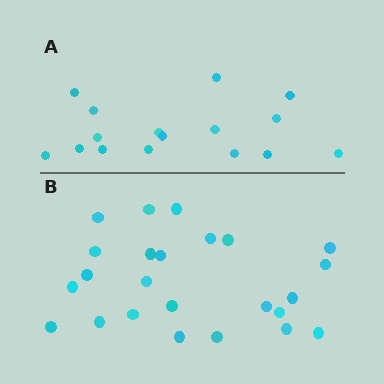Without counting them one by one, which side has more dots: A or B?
Region B (the bottom region) has more dots.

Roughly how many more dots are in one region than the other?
Region B has roughly 8 or so more dots than region A.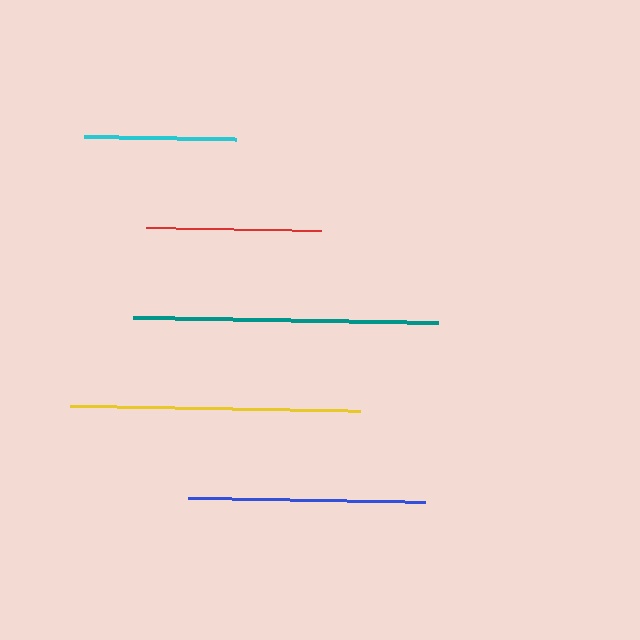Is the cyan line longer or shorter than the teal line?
The teal line is longer than the cyan line.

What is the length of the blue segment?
The blue segment is approximately 237 pixels long.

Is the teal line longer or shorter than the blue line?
The teal line is longer than the blue line.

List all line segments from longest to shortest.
From longest to shortest: teal, yellow, blue, red, cyan.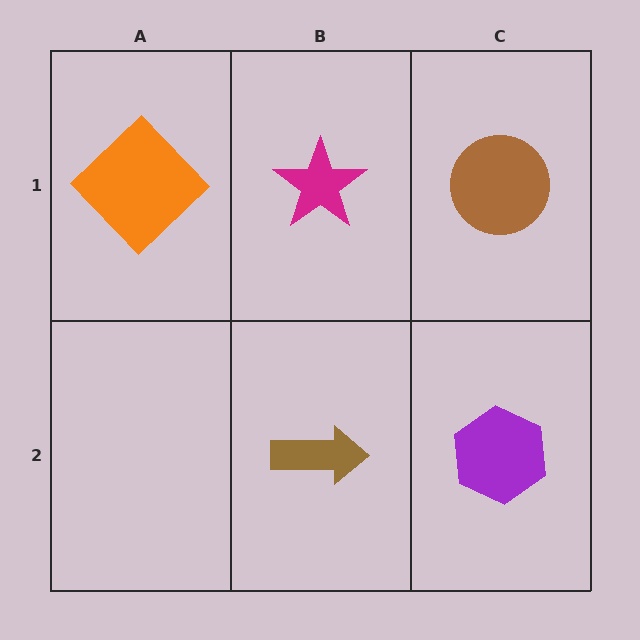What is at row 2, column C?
A purple hexagon.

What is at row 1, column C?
A brown circle.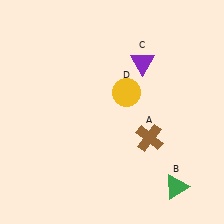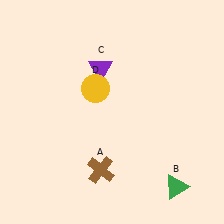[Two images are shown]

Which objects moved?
The objects that moved are: the brown cross (A), the purple triangle (C), the yellow circle (D).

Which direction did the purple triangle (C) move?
The purple triangle (C) moved left.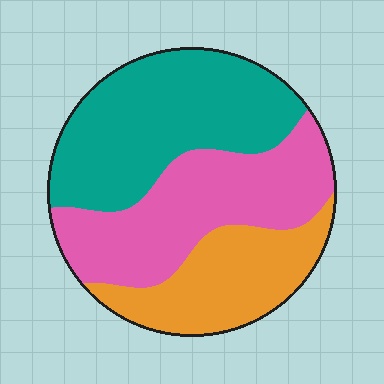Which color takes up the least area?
Orange, at roughly 25%.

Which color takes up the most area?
Teal, at roughly 40%.